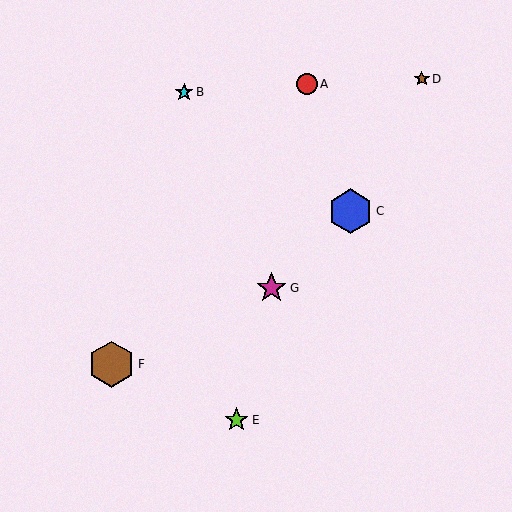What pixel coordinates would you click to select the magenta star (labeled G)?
Click at (271, 288) to select the magenta star G.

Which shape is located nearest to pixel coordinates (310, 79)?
The red circle (labeled A) at (307, 84) is nearest to that location.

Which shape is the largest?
The brown hexagon (labeled F) is the largest.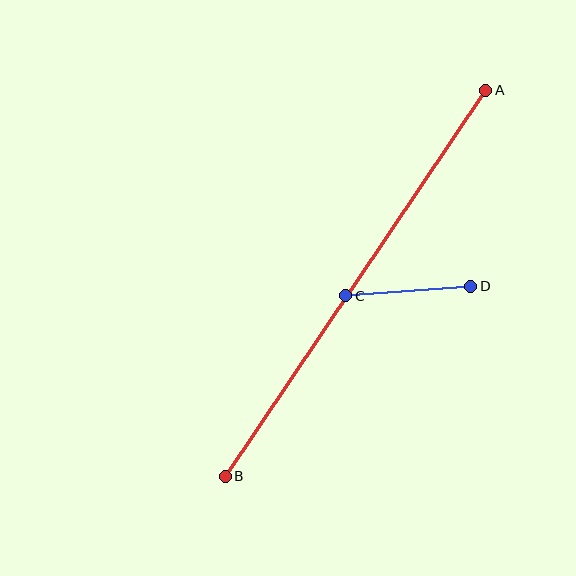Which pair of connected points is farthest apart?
Points A and B are farthest apart.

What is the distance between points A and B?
The distance is approximately 466 pixels.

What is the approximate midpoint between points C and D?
The midpoint is at approximately (408, 291) pixels.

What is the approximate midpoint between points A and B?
The midpoint is at approximately (355, 283) pixels.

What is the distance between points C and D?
The distance is approximately 125 pixels.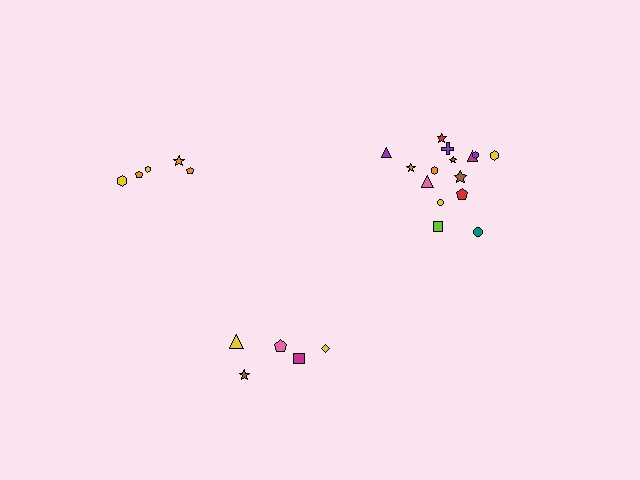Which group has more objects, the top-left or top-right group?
The top-right group.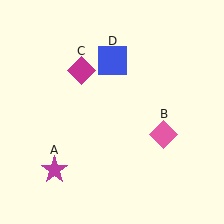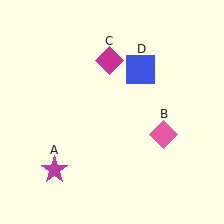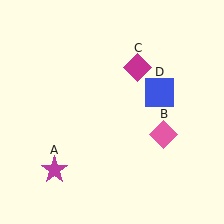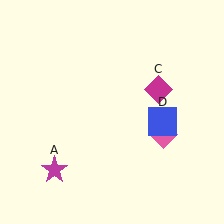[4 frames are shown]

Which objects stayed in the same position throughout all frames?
Magenta star (object A) and pink diamond (object B) remained stationary.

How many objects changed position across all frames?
2 objects changed position: magenta diamond (object C), blue square (object D).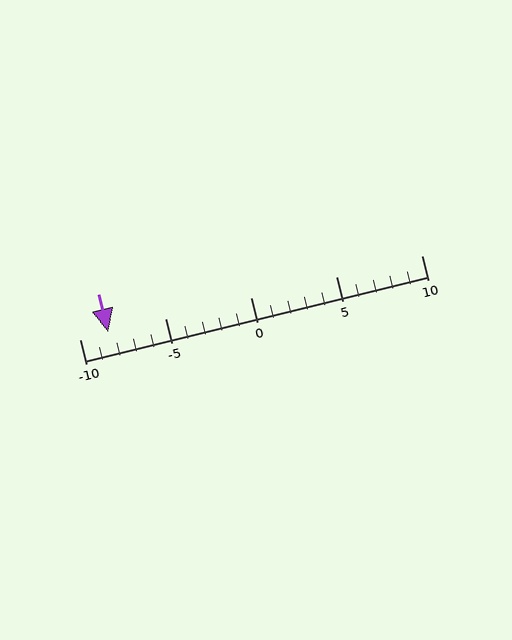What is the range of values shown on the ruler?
The ruler shows values from -10 to 10.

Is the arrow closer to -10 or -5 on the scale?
The arrow is closer to -10.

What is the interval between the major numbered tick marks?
The major tick marks are spaced 5 units apart.